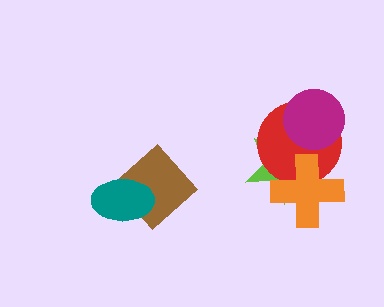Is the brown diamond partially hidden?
Yes, it is partially covered by another shape.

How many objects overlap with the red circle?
3 objects overlap with the red circle.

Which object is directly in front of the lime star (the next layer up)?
The red circle is directly in front of the lime star.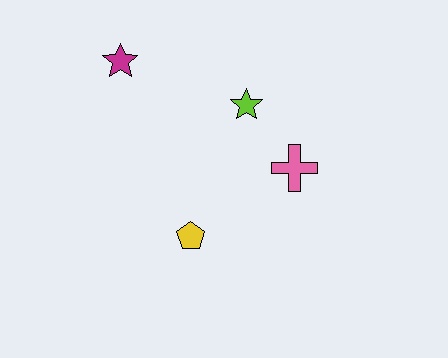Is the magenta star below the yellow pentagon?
No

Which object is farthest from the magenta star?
The pink cross is farthest from the magenta star.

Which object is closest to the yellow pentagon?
The pink cross is closest to the yellow pentagon.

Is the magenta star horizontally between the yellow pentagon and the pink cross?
No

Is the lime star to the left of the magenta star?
No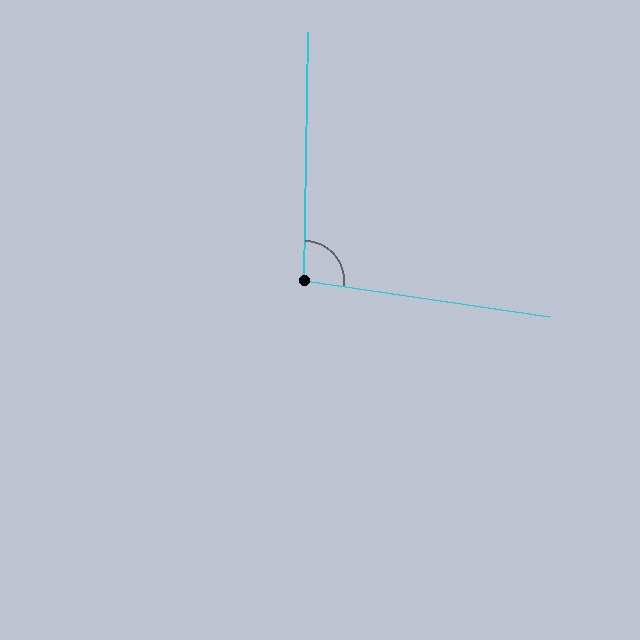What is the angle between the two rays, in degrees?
Approximately 97 degrees.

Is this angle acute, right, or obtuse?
It is obtuse.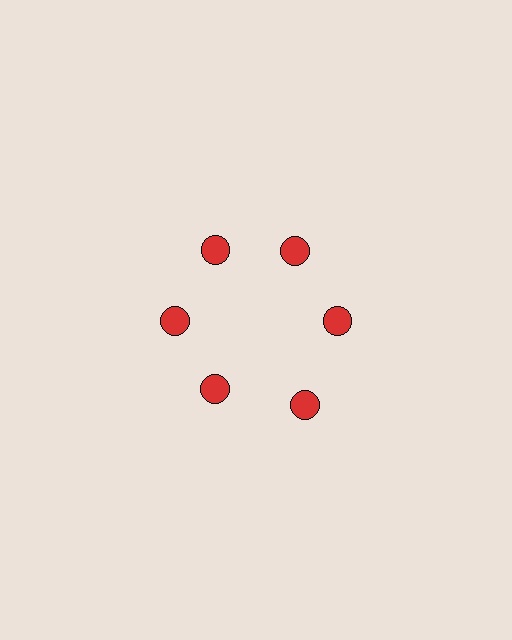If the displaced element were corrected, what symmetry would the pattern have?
It would have 6-fold rotational symmetry — the pattern would map onto itself every 60 degrees.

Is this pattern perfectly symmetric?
No. The 6 red circles are arranged in a ring, but one element near the 5 o'clock position is pushed outward from the center, breaking the 6-fold rotational symmetry.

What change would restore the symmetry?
The symmetry would be restored by moving it inward, back onto the ring so that all 6 circles sit at equal angles and equal distance from the center.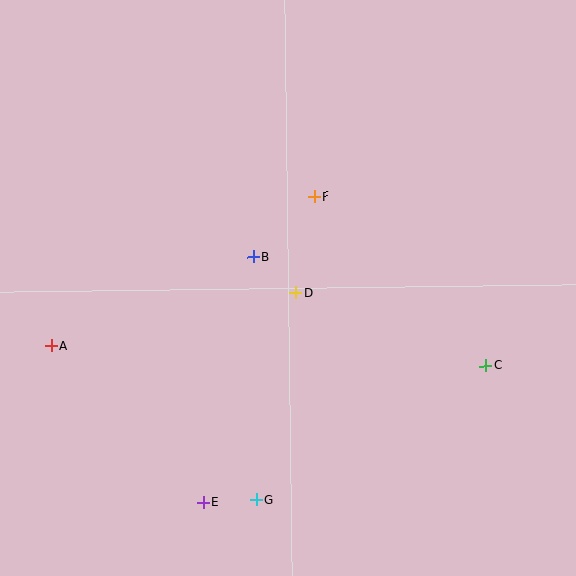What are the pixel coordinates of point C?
Point C is at (486, 366).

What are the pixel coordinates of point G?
Point G is at (256, 500).